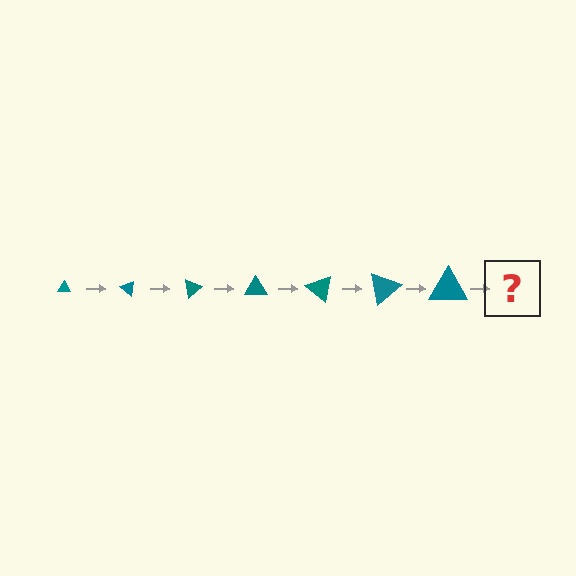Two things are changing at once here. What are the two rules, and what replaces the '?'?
The two rules are that the triangle grows larger each step and it rotates 40 degrees each step. The '?' should be a triangle, larger than the previous one and rotated 280 degrees from the start.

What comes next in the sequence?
The next element should be a triangle, larger than the previous one and rotated 280 degrees from the start.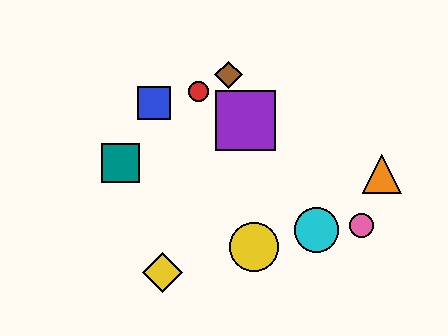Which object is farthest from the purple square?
The yellow diamond is farthest from the purple square.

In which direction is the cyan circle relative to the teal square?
The cyan circle is to the right of the teal square.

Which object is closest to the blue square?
The red circle is closest to the blue square.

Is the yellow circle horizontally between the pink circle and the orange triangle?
No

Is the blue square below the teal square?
No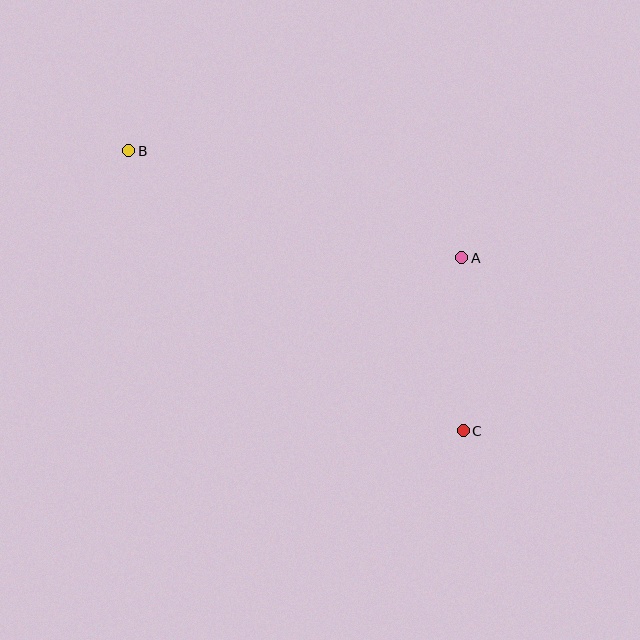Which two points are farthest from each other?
Points B and C are farthest from each other.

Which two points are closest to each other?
Points A and C are closest to each other.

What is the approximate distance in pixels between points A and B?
The distance between A and B is approximately 350 pixels.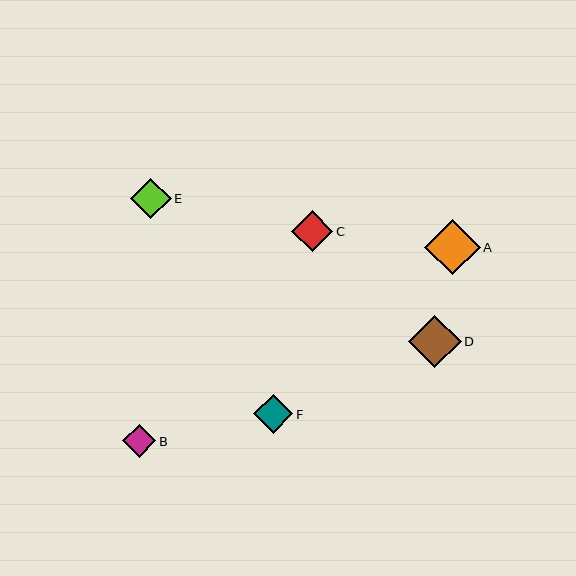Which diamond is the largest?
Diamond A is the largest with a size of approximately 56 pixels.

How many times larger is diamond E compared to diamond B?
Diamond E is approximately 1.2 times the size of diamond B.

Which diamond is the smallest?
Diamond B is the smallest with a size of approximately 33 pixels.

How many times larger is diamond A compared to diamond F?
Diamond A is approximately 1.4 times the size of diamond F.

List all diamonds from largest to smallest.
From largest to smallest: A, D, C, E, F, B.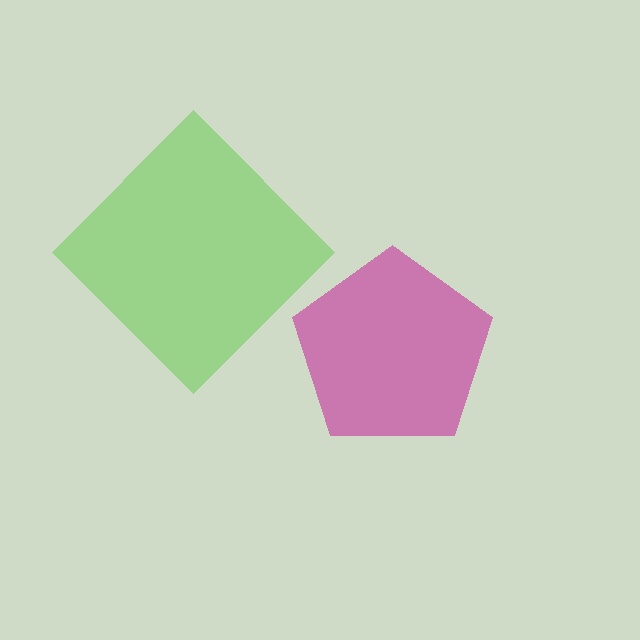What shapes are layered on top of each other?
The layered shapes are: a magenta pentagon, a lime diamond.